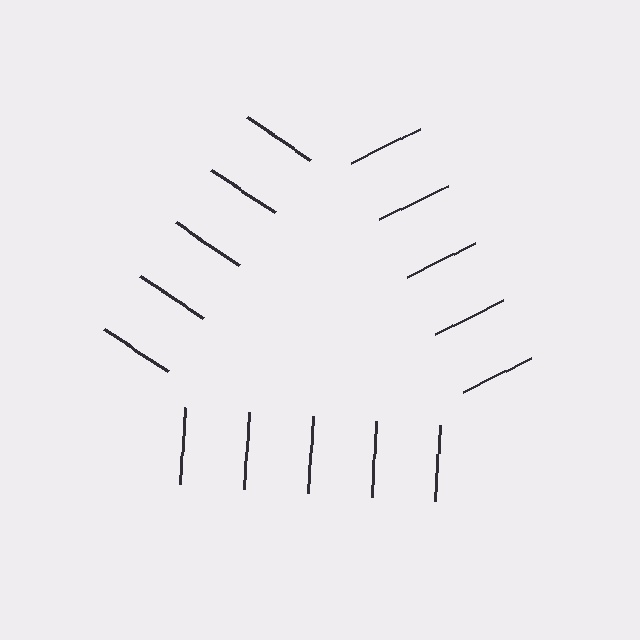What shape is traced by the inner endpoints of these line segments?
An illusory triangle — the line segments terminate on its edges but no continuous stroke is drawn.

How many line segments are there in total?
15 — 5 along each of the 3 edges.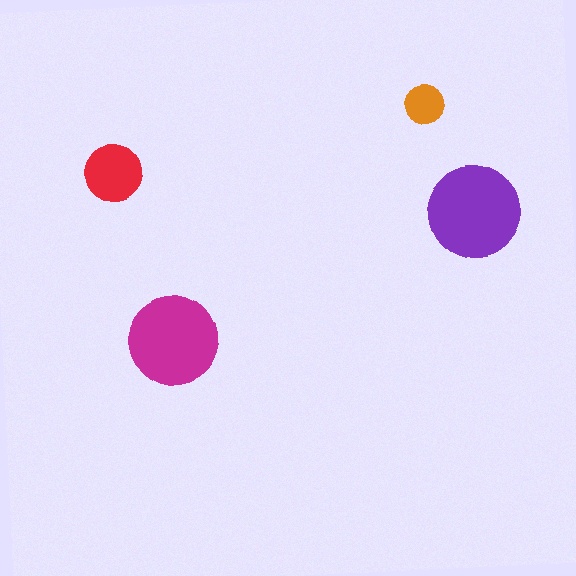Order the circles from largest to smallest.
the purple one, the magenta one, the red one, the orange one.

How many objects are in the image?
There are 4 objects in the image.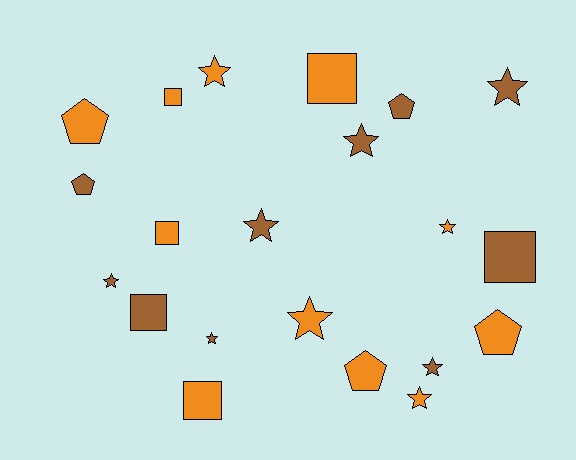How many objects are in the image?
There are 21 objects.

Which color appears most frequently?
Orange, with 11 objects.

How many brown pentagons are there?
There are 2 brown pentagons.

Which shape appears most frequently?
Star, with 10 objects.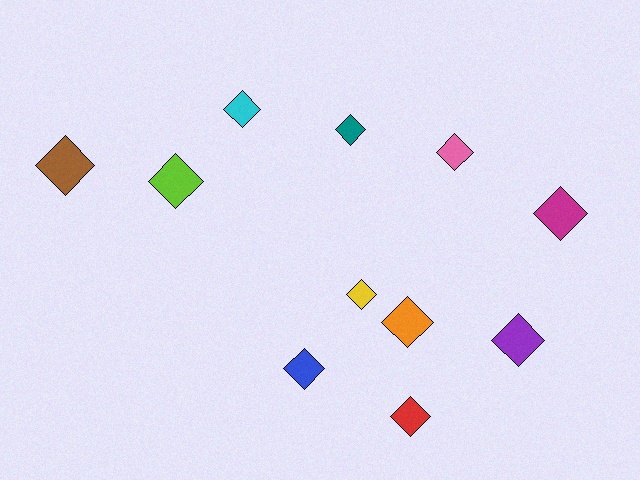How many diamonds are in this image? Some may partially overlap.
There are 11 diamonds.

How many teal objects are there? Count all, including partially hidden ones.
There is 1 teal object.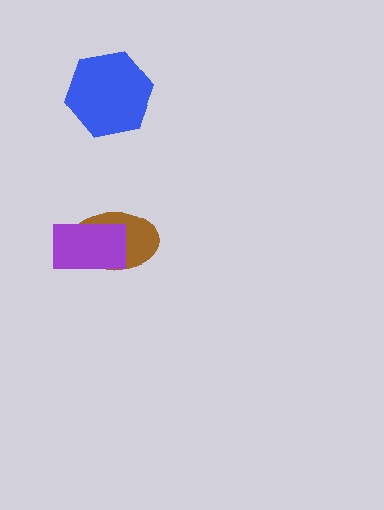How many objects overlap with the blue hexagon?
0 objects overlap with the blue hexagon.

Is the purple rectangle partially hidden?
No, no other shape covers it.